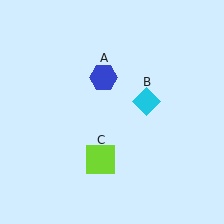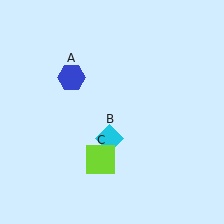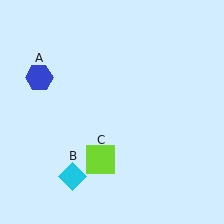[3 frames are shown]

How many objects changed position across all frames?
2 objects changed position: blue hexagon (object A), cyan diamond (object B).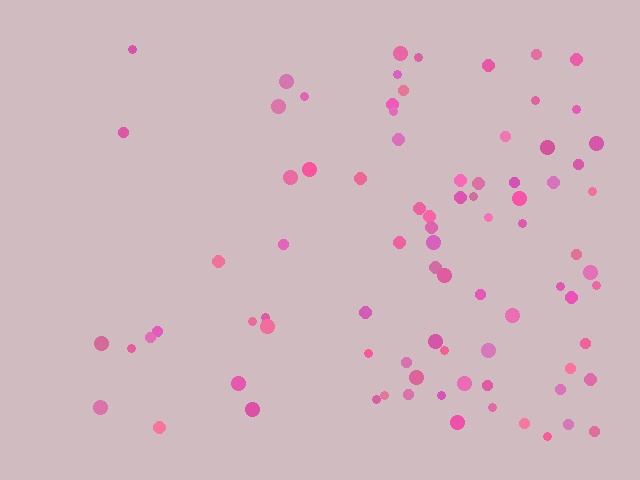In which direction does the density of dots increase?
From left to right, with the right side densest.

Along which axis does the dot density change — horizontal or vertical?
Horizontal.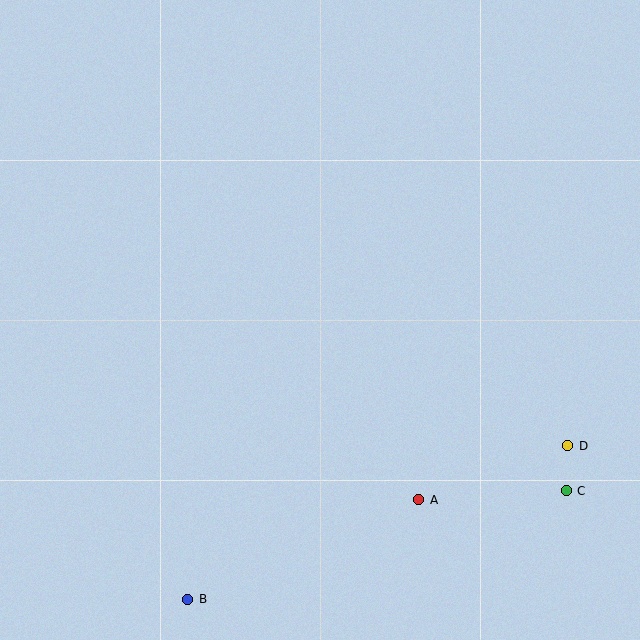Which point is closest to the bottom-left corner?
Point B is closest to the bottom-left corner.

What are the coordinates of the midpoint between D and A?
The midpoint between D and A is at (493, 473).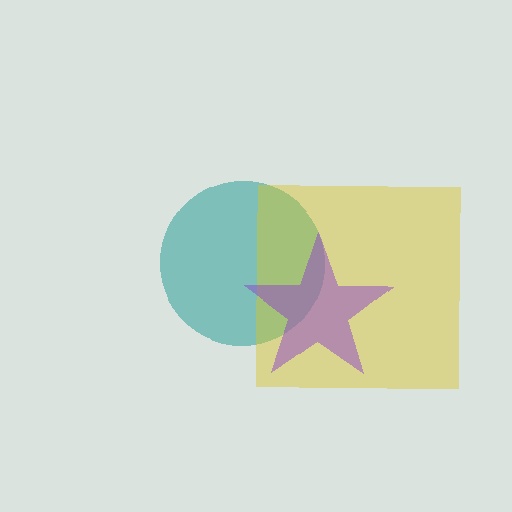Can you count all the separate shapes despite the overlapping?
Yes, there are 3 separate shapes.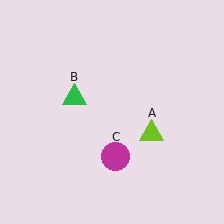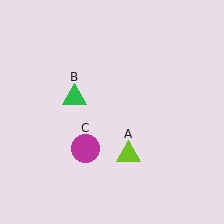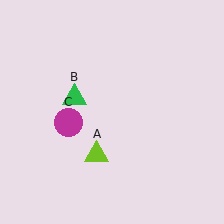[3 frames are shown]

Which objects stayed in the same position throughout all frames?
Green triangle (object B) remained stationary.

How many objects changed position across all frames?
2 objects changed position: lime triangle (object A), magenta circle (object C).